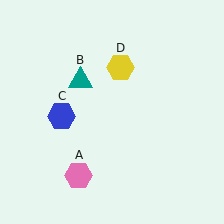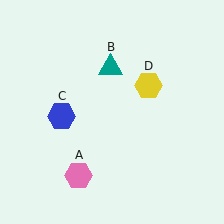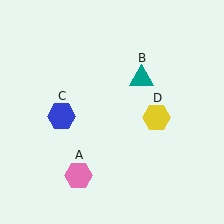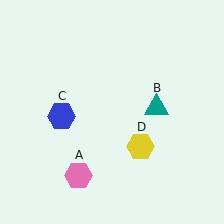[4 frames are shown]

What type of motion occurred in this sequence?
The teal triangle (object B), yellow hexagon (object D) rotated clockwise around the center of the scene.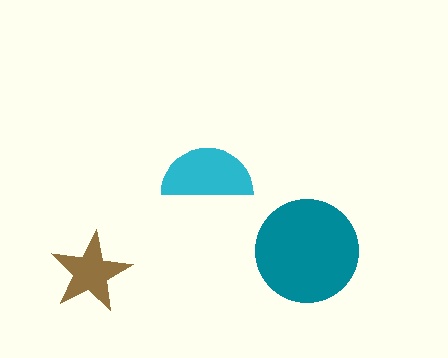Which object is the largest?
The teal circle.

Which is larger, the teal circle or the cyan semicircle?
The teal circle.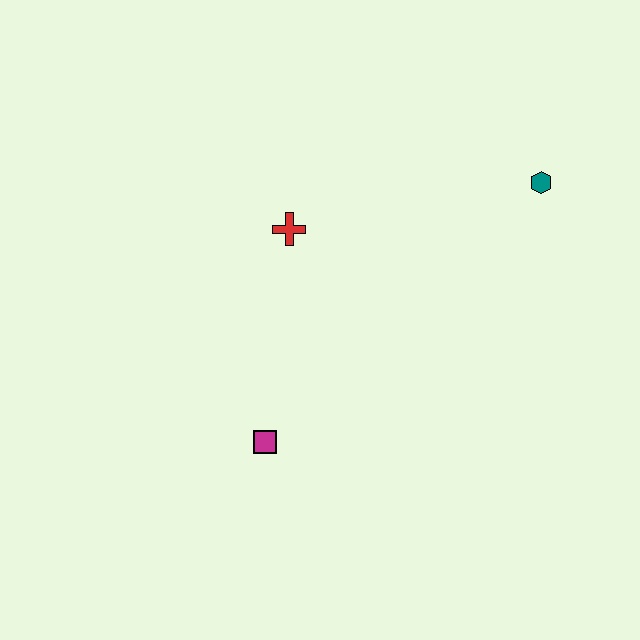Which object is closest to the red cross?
The magenta square is closest to the red cross.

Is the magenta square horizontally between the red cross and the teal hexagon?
No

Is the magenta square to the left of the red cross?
Yes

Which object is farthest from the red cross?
The teal hexagon is farthest from the red cross.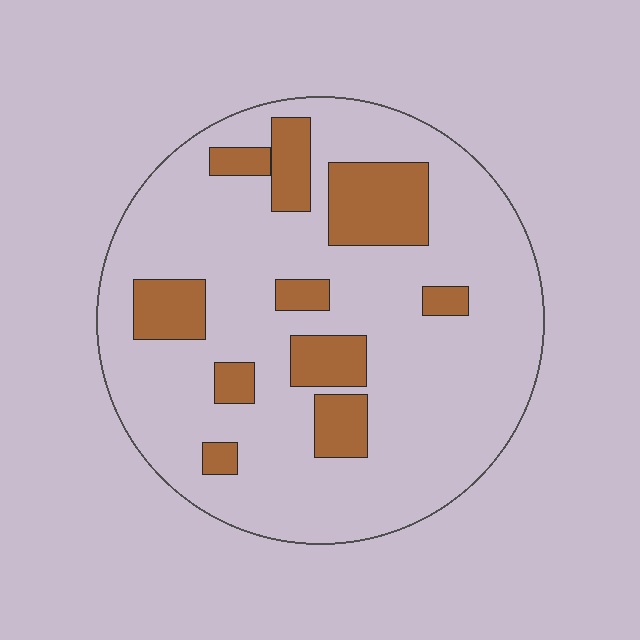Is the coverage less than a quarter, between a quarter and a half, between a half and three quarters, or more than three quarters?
Less than a quarter.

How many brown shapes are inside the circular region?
10.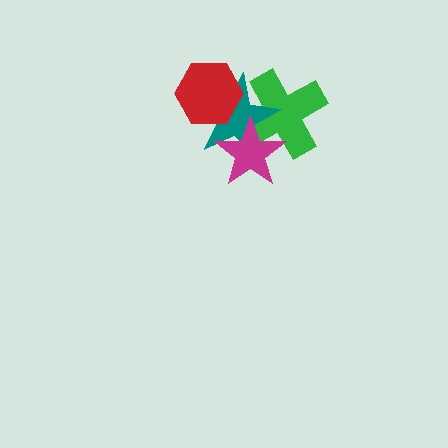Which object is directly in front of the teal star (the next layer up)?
The red hexagon is directly in front of the teal star.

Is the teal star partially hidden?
Yes, it is partially covered by another shape.